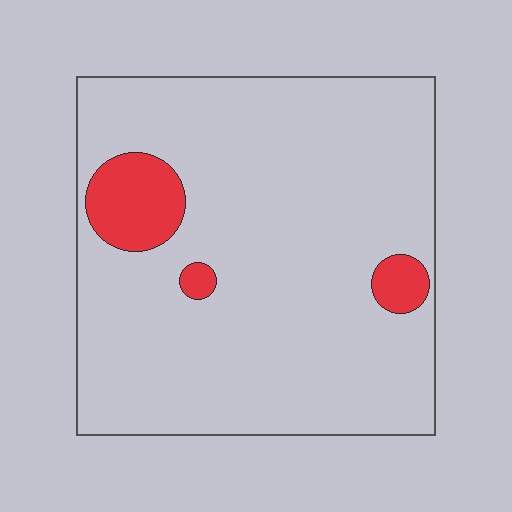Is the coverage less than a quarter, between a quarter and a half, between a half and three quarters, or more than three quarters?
Less than a quarter.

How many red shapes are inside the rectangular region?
3.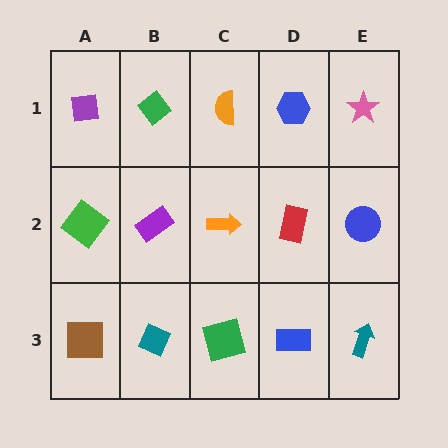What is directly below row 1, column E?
A blue circle.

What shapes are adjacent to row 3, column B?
A purple rectangle (row 2, column B), a brown square (row 3, column A), a green square (row 3, column C).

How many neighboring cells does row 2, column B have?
4.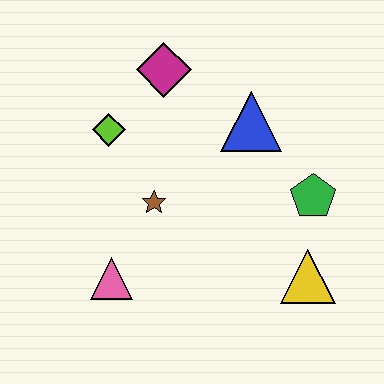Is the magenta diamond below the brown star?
No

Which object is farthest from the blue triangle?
The pink triangle is farthest from the blue triangle.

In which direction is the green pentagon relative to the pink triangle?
The green pentagon is to the right of the pink triangle.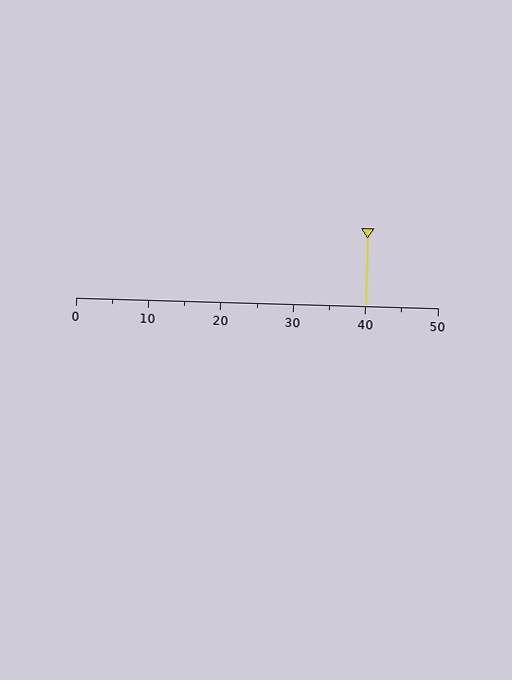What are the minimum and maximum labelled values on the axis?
The axis runs from 0 to 50.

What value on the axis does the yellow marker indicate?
The marker indicates approximately 40.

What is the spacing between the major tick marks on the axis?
The major ticks are spaced 10 apart.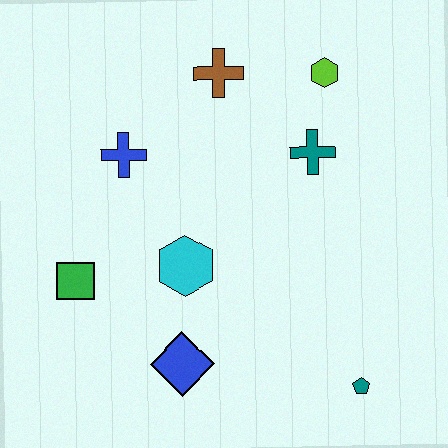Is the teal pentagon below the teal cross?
Yes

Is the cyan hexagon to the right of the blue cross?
Yes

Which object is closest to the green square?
The cyan hexagon is closest to the green square.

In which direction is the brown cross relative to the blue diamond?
The brown cross is above the blue diamond.